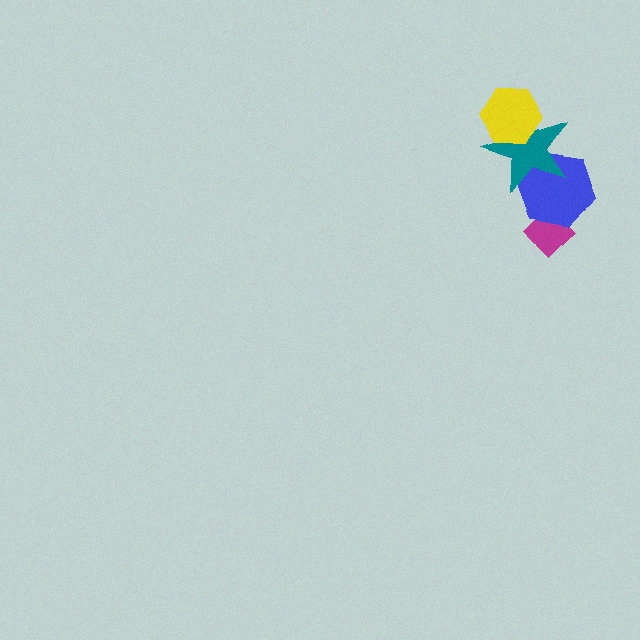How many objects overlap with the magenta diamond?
1 object overlaps with the magenta diamond.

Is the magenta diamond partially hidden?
Yes, it is partially covered by another shape.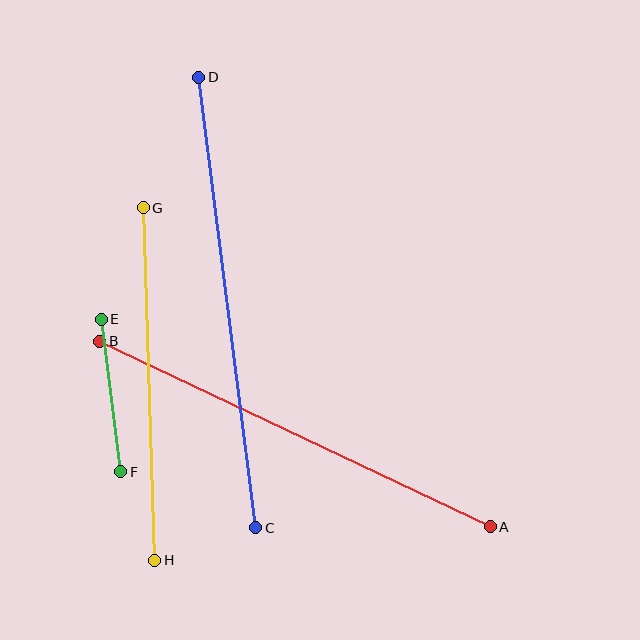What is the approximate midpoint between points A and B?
The midpoint is at approximately (295, 434) pixels.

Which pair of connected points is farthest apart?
Points C and D are farthest apart.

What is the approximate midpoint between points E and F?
The midpoint is at approximately (111, 395) pixels.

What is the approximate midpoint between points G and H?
The midpoint is at approximately (149, 384) pixels.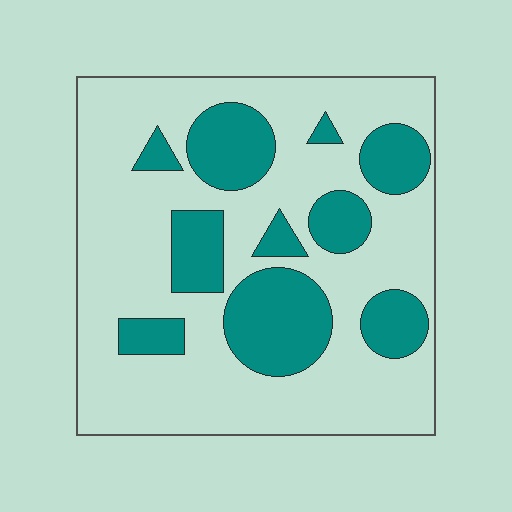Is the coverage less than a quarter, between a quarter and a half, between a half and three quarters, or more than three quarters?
Between a quarter and a half.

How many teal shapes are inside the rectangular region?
10.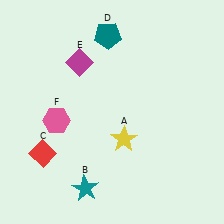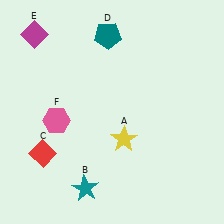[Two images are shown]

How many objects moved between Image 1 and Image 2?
1 object moved between the two images.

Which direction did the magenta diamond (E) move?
The magenta diamond (E) moved left.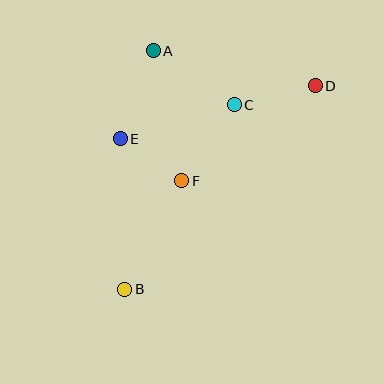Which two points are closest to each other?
Points E and F are closest to each other.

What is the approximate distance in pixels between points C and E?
The distance between C and E is approximately 119 pixels.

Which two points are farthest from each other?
Points B and D are farthest from each other.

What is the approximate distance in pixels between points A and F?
The distance between A and F is approximately 133 pixels.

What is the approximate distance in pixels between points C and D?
The distance between C and D is approximately 83 pixels.